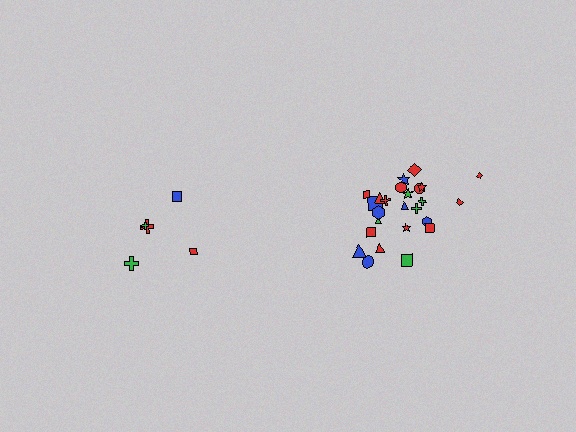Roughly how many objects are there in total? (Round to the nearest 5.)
Roughly 30 objects in total.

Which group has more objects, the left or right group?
The right group.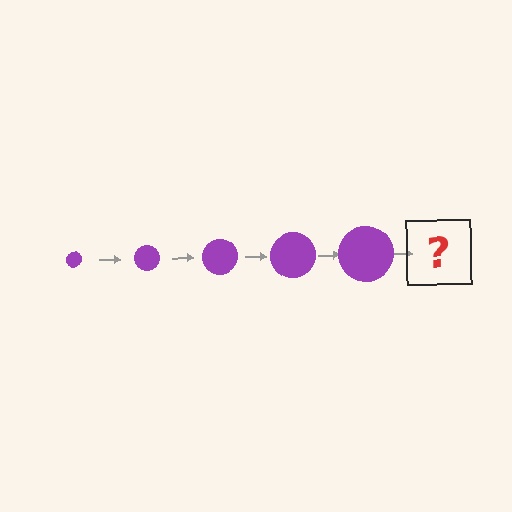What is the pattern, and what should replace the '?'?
The pattern is that the circle gets progressively larger each step. The '?' should be a purple circle, larger than the previous one.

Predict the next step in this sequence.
The next step is a purple circle, larger than the previous one.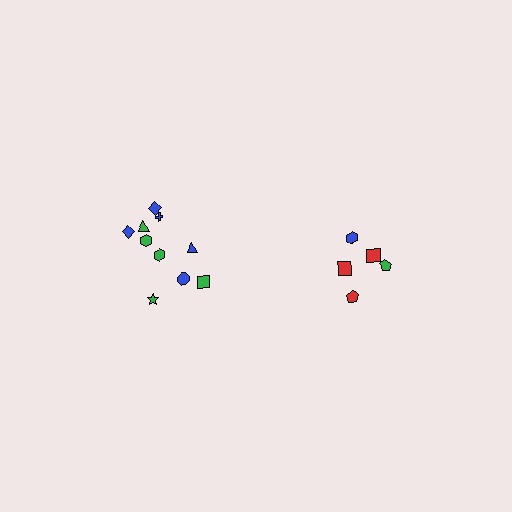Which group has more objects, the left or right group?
The left group.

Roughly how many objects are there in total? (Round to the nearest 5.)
Roughly 15 objects in total.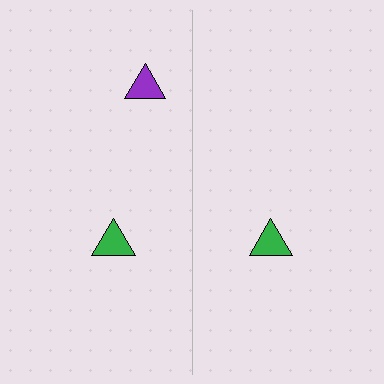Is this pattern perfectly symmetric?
No, the pattern is not perfectly symmetric. A purple triangle is missing from the right side.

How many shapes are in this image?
There are 3 shapes in this image.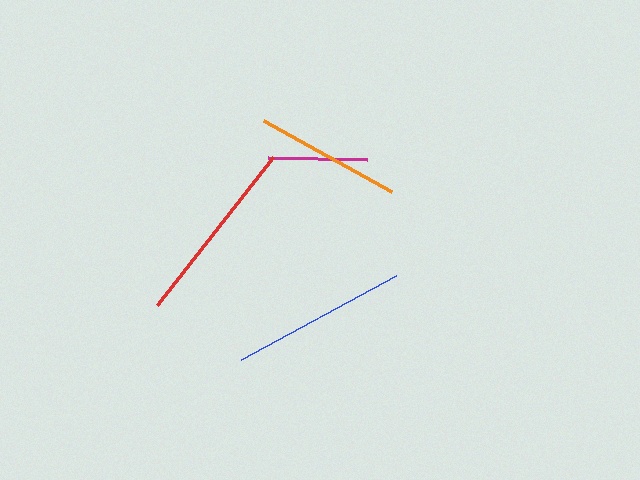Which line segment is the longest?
The red line is the longest at approximately 188 pixels.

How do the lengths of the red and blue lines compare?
The red and blue lines are approximately the same length.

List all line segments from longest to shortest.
From longest to shortest: red, blue, orange, magenta.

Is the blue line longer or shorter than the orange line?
The blue line is longer than the orange line.